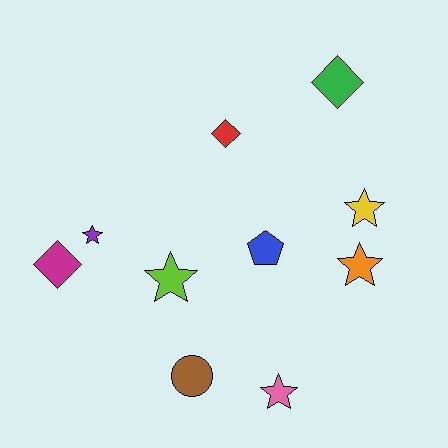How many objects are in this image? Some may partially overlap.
There are 10 objects.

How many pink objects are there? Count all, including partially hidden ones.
There is 1 pink object.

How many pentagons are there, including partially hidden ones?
There is 1 pentagon.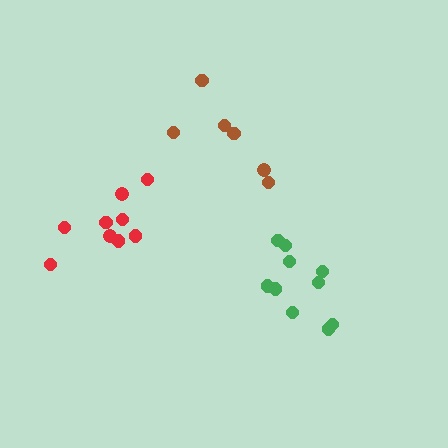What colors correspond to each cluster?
The clusters are colored: green, red, brown.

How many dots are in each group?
Group 1: 10 dots, Group 2: 9 dots, Group 3: 6 dots (25 total).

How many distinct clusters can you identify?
There are 3 distinct clusters.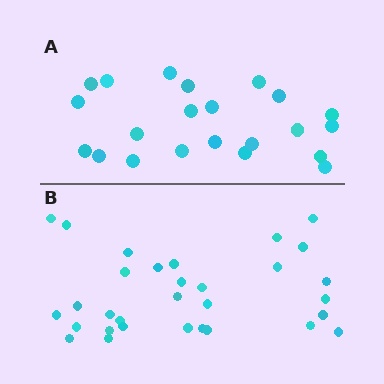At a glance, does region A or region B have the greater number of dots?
Region B (the bottom region) has more dots.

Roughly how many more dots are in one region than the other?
Region B has roughly 8 or so more dots than region A.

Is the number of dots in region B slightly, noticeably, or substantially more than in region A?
Region B has noticeably more, but not dramatically so. The ratio is roughly 1.4 to 1.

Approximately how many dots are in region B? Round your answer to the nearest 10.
About 30 dots. (The exact count is 31, which rounds to 30.)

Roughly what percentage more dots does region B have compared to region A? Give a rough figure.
About 40% more.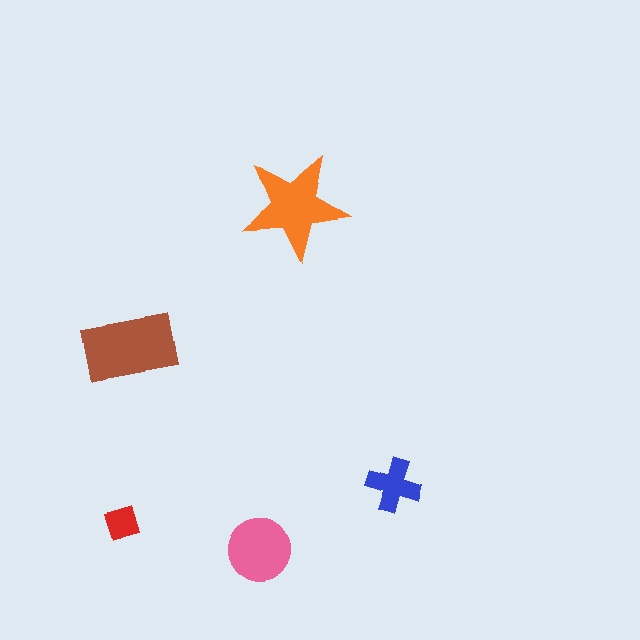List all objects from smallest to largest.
The red diamond, the blue cross, the pink circle, the orange star, the brown rectangle.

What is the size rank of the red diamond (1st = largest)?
5th.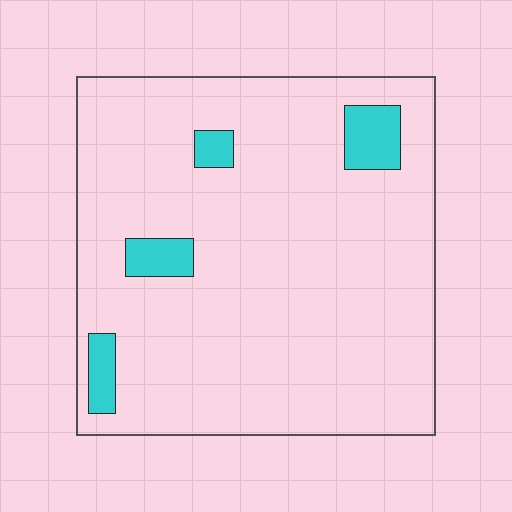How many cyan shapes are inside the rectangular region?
4.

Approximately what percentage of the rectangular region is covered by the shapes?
Approximately 10%.